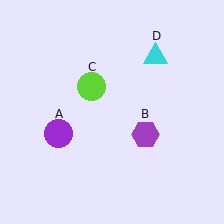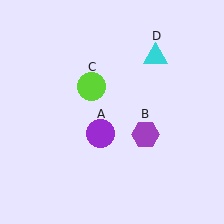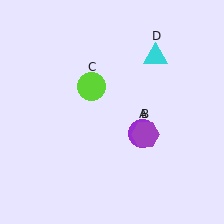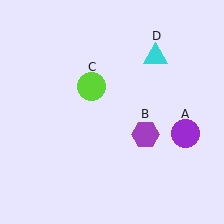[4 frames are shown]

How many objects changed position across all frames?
1 object changed position: purple circle (object A).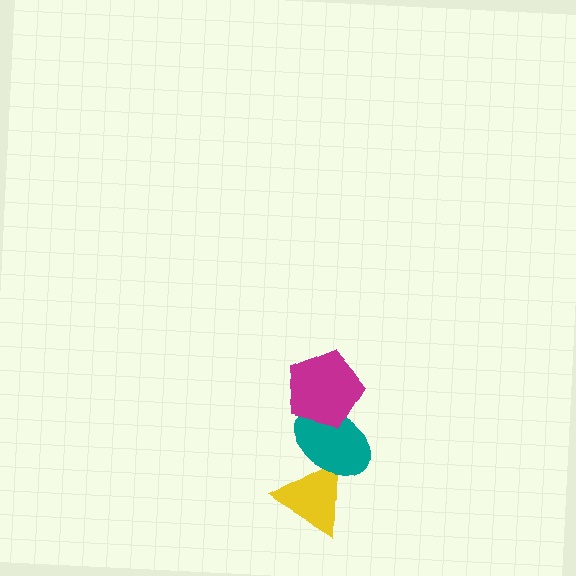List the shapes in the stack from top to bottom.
From top to bottom: the magenta pentagon, the teal ellipse, the yellow triangle.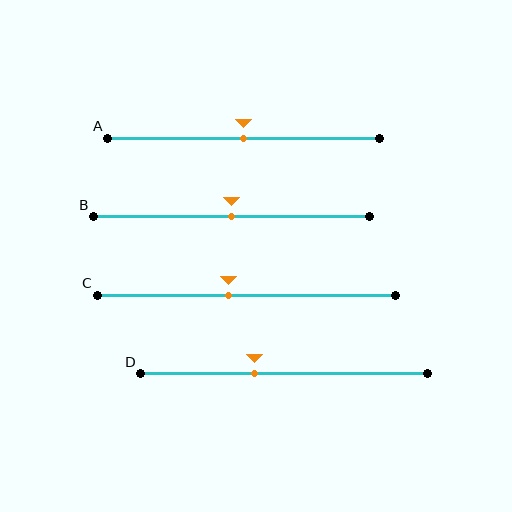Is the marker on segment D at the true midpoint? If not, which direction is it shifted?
No, the marker on segment D is shifted to the left by about 10% of the segment length.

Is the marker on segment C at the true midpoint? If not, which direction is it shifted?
No, the marker on segment C is shifted to the left by about 6% of the segment length.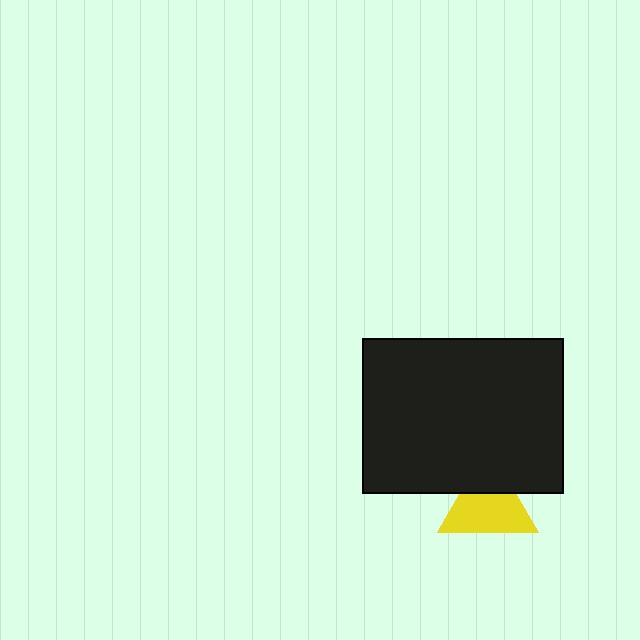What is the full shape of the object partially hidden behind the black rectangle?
The partially hidden object is a yellow triangle.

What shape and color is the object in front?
The object in front is a black rectangle.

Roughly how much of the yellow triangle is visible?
Most of it is visible (roughly 70%).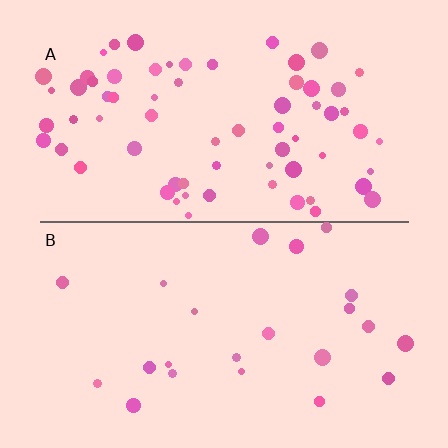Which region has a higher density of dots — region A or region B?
A (the top).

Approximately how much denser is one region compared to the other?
Approximately 3.0× — region A over region B.